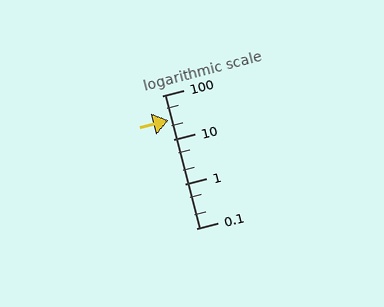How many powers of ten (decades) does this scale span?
The scale spans 3 decades, from 0.1 to 100.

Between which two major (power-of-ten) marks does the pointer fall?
The pointer is between 10 and 100.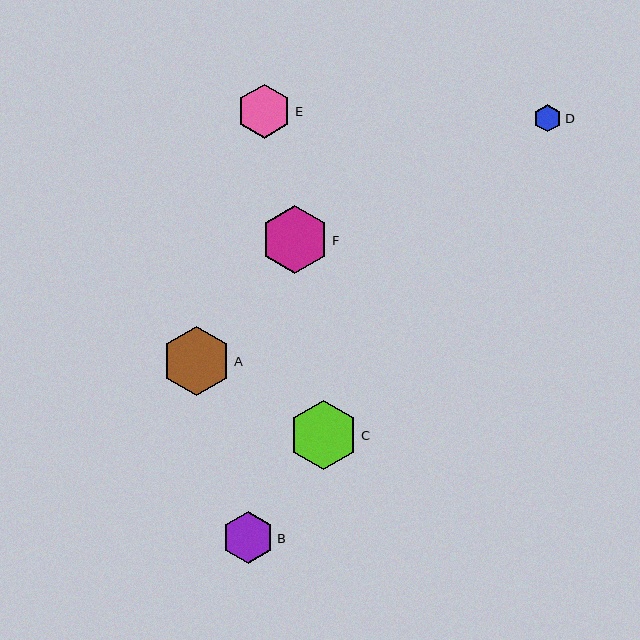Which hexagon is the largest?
Hexagon C is the largest with a size of approximately 70 pixels.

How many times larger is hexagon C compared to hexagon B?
Hexagon C is approximately 1.3 times the size of hexagon B.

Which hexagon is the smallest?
Hexagon D is the smallest with a size of approximately 28 pixels.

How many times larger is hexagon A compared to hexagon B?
Hexagon A is approximately 1.3 times the size of hexagon B.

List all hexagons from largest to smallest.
From largest to smallest: C, A, F, E, B, D.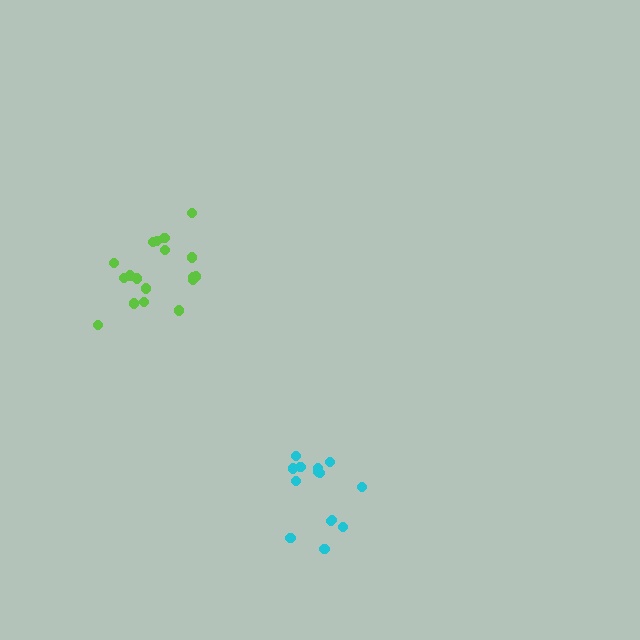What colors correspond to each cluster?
The clusters are colored: lime, cyan.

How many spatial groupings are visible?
There are 2 spatial groupings.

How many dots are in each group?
Group 1: 18 dots, Group 2: 14 dots (32 total).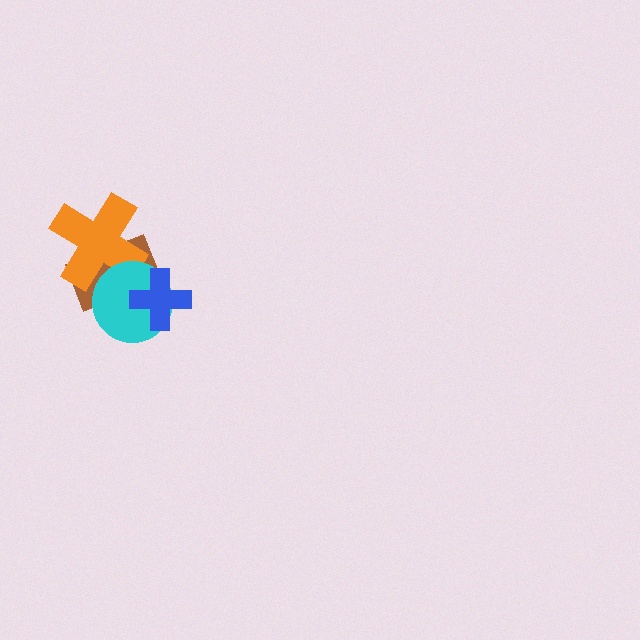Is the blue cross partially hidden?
No, no other shape covers it.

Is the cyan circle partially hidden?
Yes, it is partially covered by another shape.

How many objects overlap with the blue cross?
2 objects overlap with the blue cross.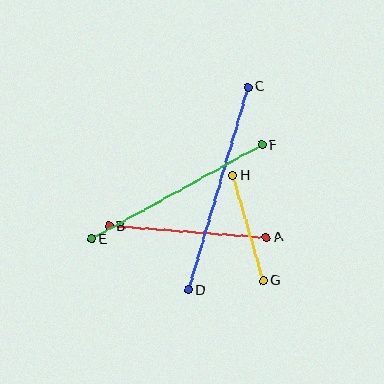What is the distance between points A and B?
The distance is approximately 158 pixels.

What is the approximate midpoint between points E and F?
The midpoint is at approximately (177, 192) pixels.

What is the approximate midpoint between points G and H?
The midpoint is at approximately (248, 228) pixels.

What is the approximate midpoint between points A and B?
The midpoint is at approximately (188, 232) pixels.